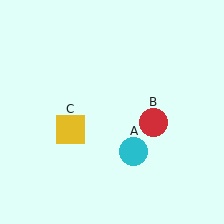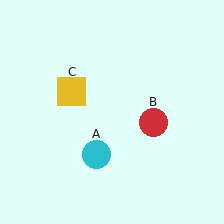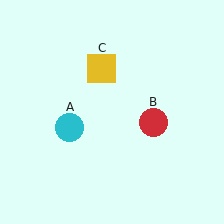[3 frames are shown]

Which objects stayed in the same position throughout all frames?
Red circle (object B) remained stationary.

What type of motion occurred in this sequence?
The cyan circle (object A), yellow square (object C) rotated clockwise around the center of the scene.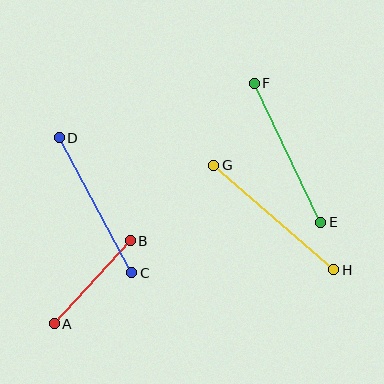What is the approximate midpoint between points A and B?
The midpoint is at approximately (92, 282) pixels.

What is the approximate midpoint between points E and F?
The midpoint is at approximately (288, 153) pixels.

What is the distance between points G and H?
The distance is approximately 159 pixels.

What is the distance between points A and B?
The distance is approximately 112 pixels.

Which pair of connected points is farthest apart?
Points G and H are farthest apart.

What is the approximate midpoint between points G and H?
The midpoint is at approximately (274, 218) pixels.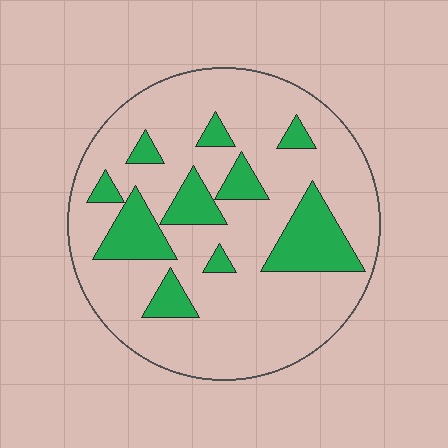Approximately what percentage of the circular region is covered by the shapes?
Approximately 20%.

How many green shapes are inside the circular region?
10.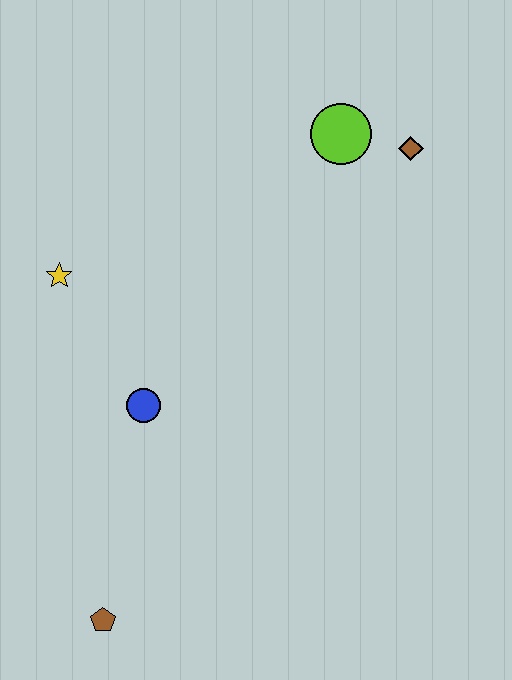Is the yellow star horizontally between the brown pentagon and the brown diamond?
No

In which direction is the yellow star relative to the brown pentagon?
The yellow star is above the brown pentagon.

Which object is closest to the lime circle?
The brown diamond is closest to the lime circle.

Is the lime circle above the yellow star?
Yes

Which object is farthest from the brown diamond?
The brown pentagon is farthest from the brown diamond.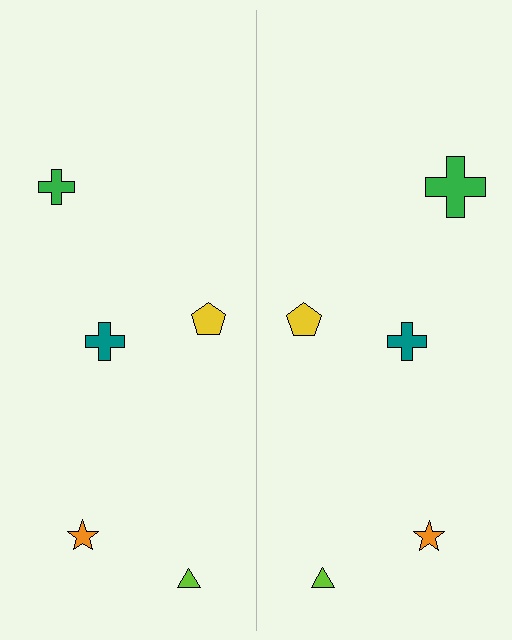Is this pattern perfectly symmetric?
No, the pattern is not perfectly symmetric. The green cross on the right side has a different size than its mirror counterpart.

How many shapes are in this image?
There are 10 shapes in this image.